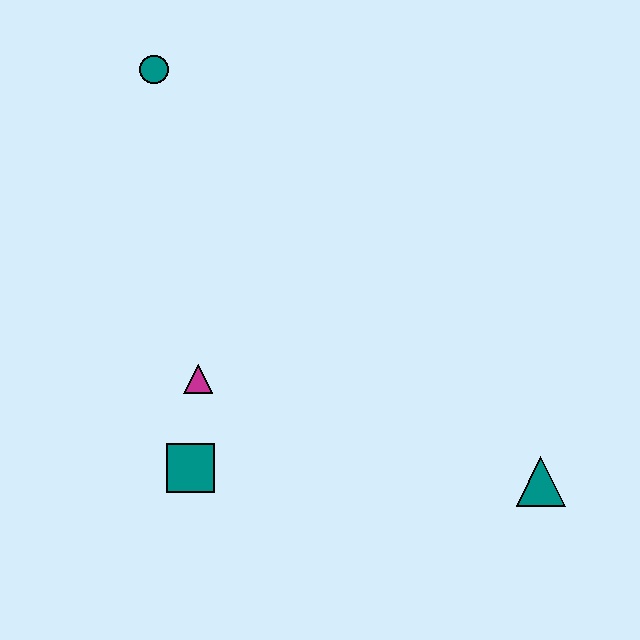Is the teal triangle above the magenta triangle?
No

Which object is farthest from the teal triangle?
The teal circle is farthest from the teal triangle.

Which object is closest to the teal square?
The magenta triangle is closest to the teal square.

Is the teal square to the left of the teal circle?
No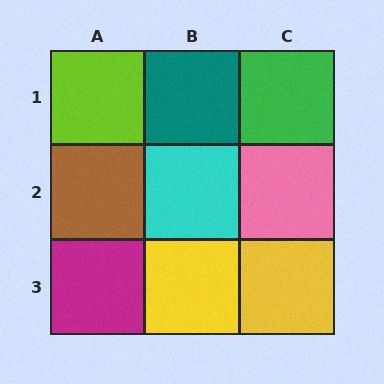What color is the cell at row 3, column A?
Magenta.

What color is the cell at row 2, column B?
Cyan.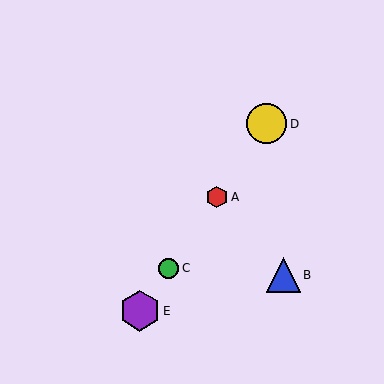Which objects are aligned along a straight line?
Objects A, C, D, E are aligned along a straight line.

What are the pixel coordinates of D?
Object D is at (267, 124).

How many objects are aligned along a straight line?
4 objects (A, C, D, E) are aligned along a straight line.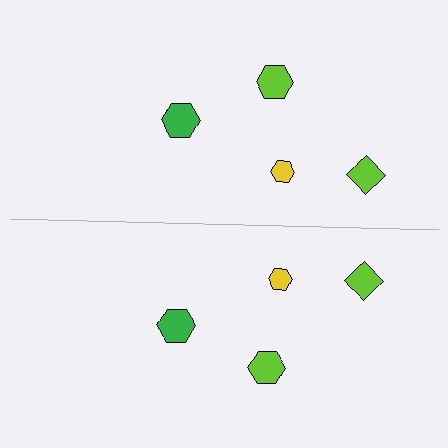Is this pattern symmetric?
Yes, this pattern has bilateral (reflection) symmetry.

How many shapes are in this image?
There are 8 shapes in this image.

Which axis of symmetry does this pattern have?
The pattern has a horizontal axis of symmetry running through the center of the image.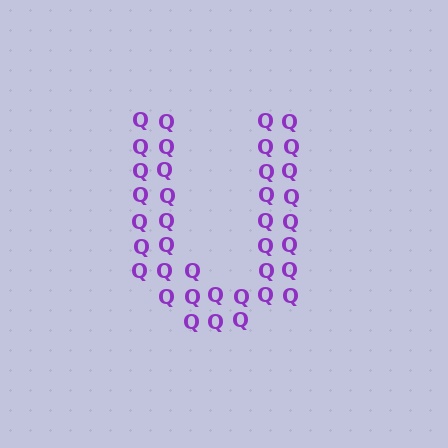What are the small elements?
The small elements are letter Q's.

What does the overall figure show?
The overall figure shows the letter U.